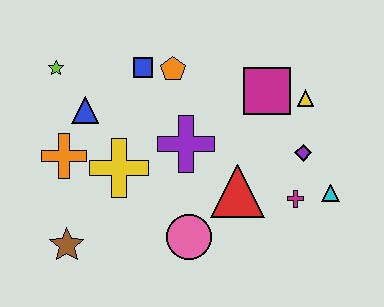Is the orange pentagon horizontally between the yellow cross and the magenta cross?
Yes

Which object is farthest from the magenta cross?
The lime star is farthest from the magenta cross.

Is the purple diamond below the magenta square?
Yes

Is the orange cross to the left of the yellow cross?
Yes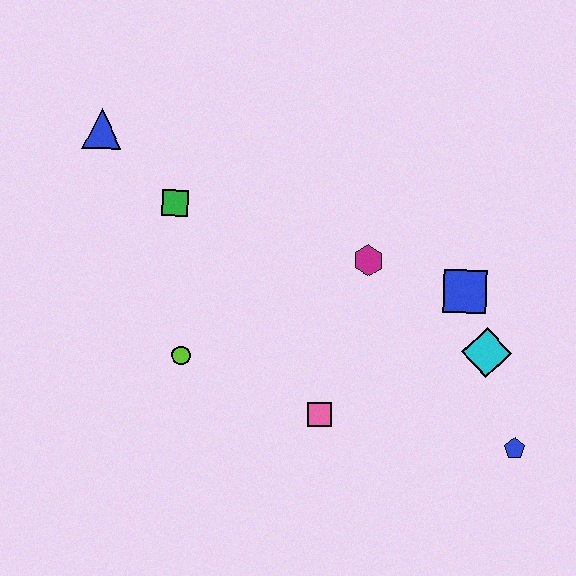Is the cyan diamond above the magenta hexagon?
No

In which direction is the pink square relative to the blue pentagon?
The pink square is to the left of the blue pentagon.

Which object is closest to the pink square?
The lime circle is closest to the pink square.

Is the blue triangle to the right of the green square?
No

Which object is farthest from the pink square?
The blue triangle is farthest from the pink square.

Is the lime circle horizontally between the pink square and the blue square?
No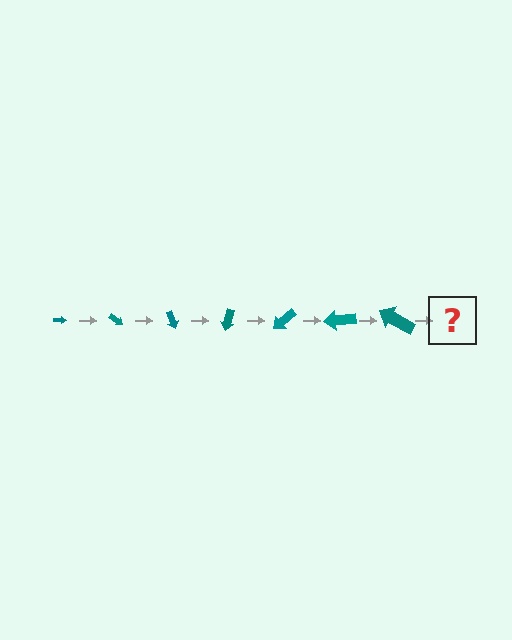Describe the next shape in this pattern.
It should be an arrow, larger than the previous one and rotated 245 degrees from the start.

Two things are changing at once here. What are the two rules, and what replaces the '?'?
The two rules are that the arrow grows larger each step and it rotates 35 degrees each step. The '?' should be an arrow, larger than the previous one and rotated 245 degrees from the start.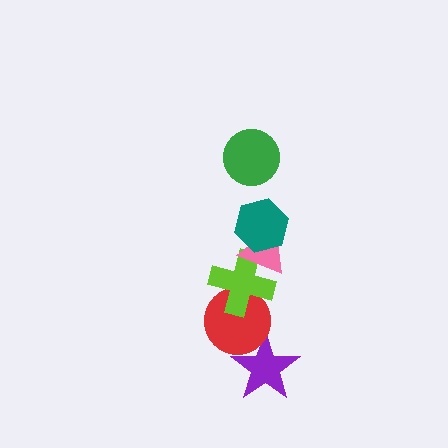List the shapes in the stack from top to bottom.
From top to bottom: the green circle, the teal hexagon, the pink triangle, the lime cross, the red circle, the purple star.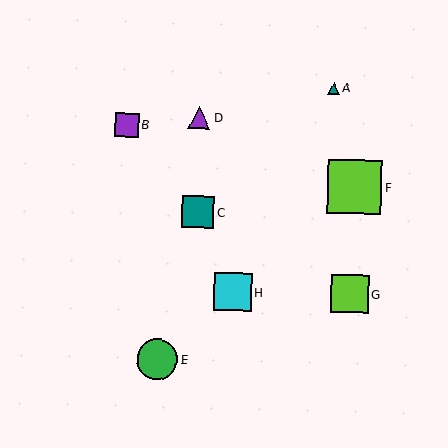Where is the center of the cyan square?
The center of the cyan square is at (233, 292).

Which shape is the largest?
The lime square (labeled F) is the largest.